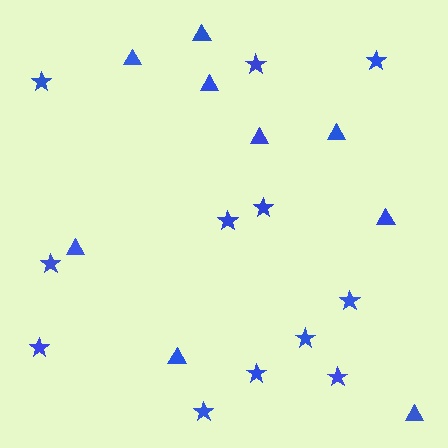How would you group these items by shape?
There are 2 groups: one group of stars (12) and one group of triangles (9).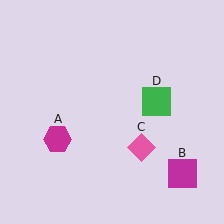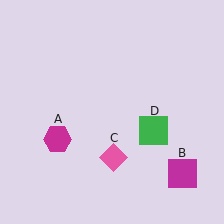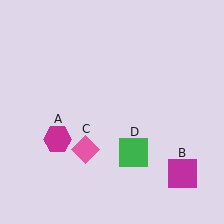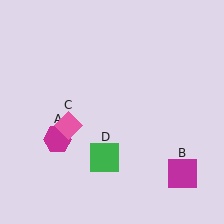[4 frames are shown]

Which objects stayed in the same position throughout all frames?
Magenta hexagon (object A) and magenta square (object B) remained stationary.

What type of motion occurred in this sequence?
The pink diamond (object C), green square (object D) rotated clockwise around the center of the scene.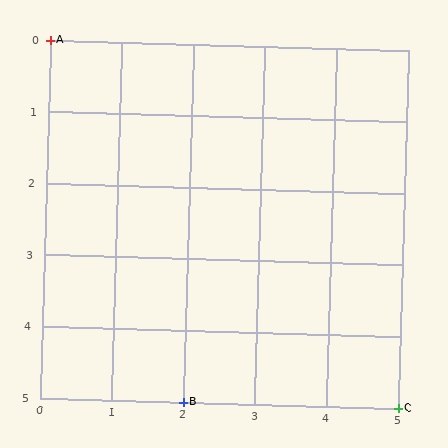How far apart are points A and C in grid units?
Points A and C are 5 columns and 5 rows apart (about 7.1 grid units diagonally).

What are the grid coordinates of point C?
Point C is at grid coordinates (5, 5).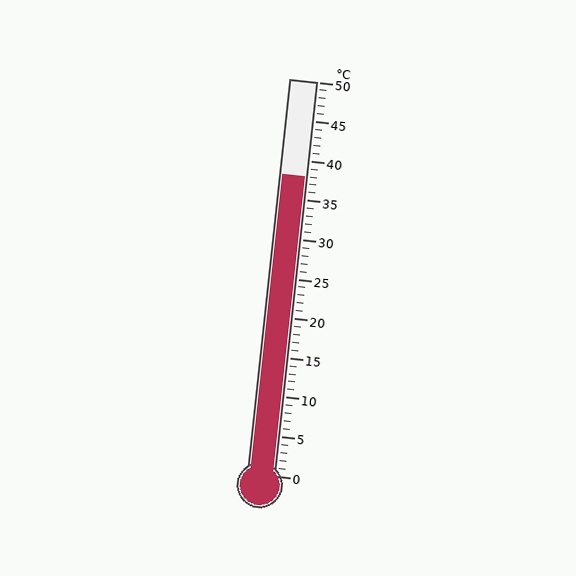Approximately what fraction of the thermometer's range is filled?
The thermometer is filled to approximately 75% of its range.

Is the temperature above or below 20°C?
The temperature is above 20°C.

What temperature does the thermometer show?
The thermometer shows approximately 38°C.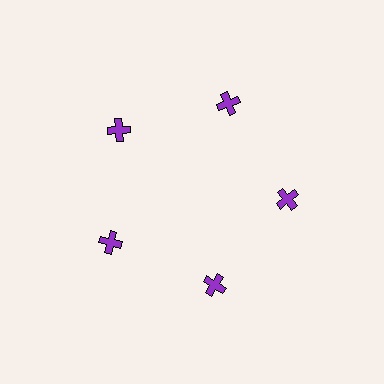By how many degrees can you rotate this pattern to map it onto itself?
The pattern maps onto itself every 72 degrees of rotation.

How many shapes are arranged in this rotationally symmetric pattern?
There are 5 shapes, arranged in 5 groups of 1.